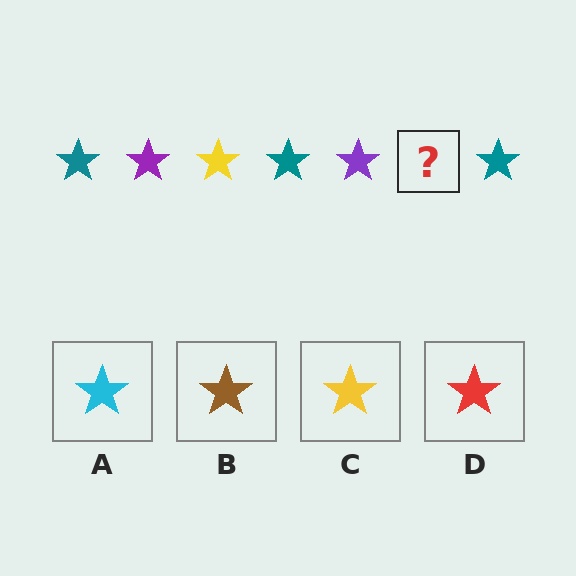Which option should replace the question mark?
Option C.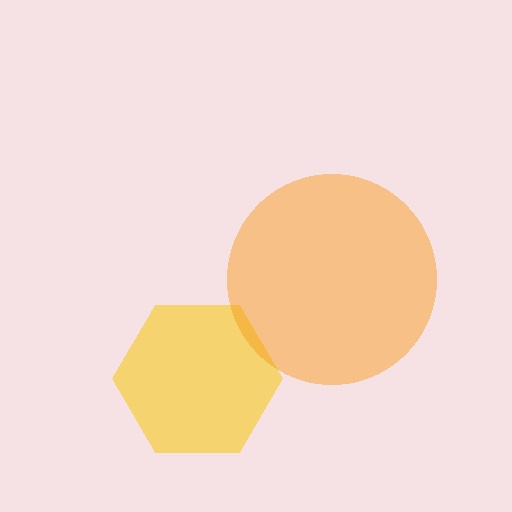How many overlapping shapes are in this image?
There are 2 overlapping shapes in the image.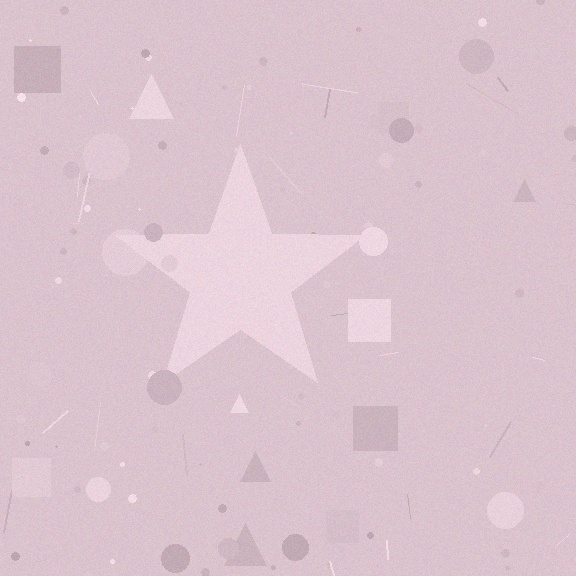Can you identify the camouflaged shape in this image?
The camouflaged shape is a star.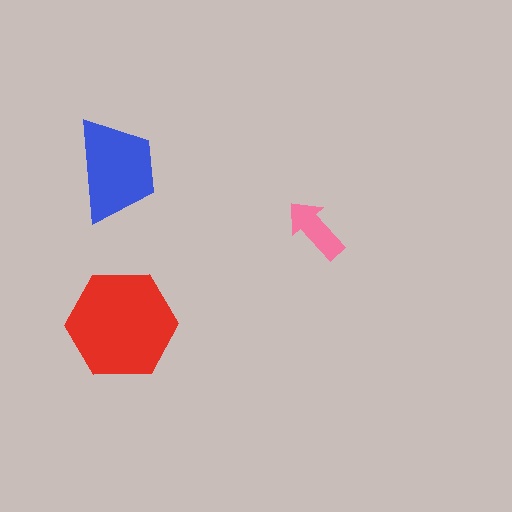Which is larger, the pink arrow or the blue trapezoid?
The blue trapezoid.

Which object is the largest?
The red hexagon.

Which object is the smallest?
The pink arrow.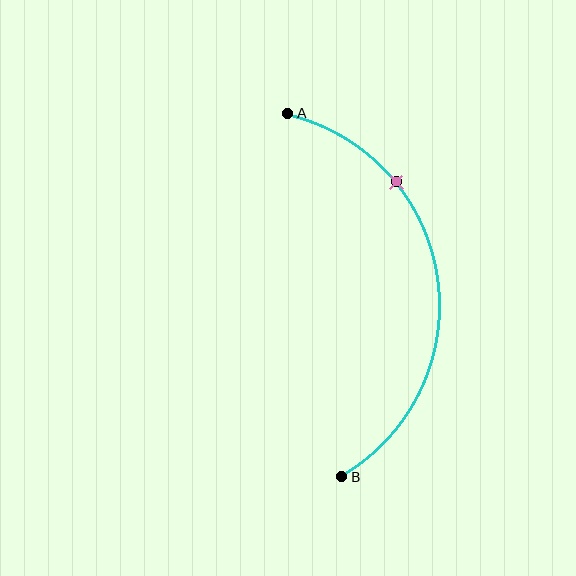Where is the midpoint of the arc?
The arc midpoint is the point on the curve farthest from the straight line joining A and B. It sits to the right of that line.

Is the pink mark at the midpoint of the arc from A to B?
No. The pink mark lies on the arc but is closer to endpoint A. The arc midpoint would be at the point on the curve equidistant along the arc from both A and B.